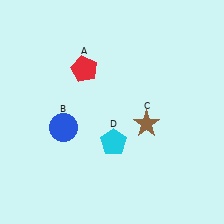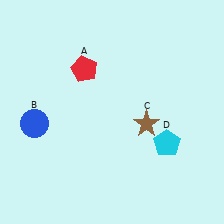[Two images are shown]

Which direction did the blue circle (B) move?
The blue circle (B) moved left.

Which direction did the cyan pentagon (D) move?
The cyan pentagon (D) moved right.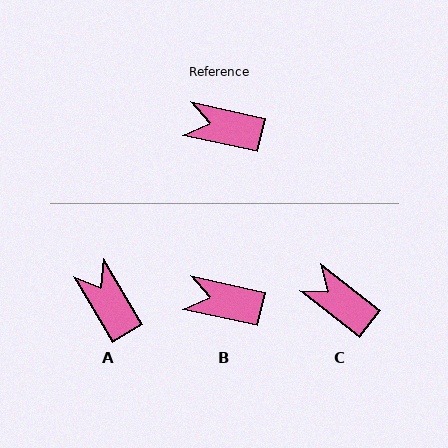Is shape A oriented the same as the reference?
No, it is off by about 47 degrees.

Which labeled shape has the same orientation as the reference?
B.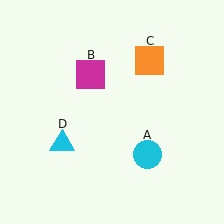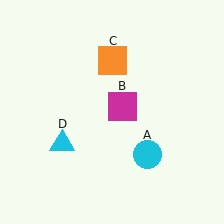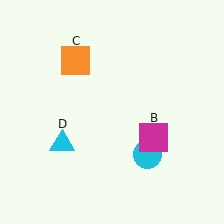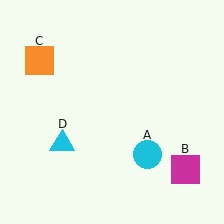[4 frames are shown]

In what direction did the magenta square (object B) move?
The magenta square (object B) moved down and to the right.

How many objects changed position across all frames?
2 objects changed position: magenta square (object B), orange square (object C).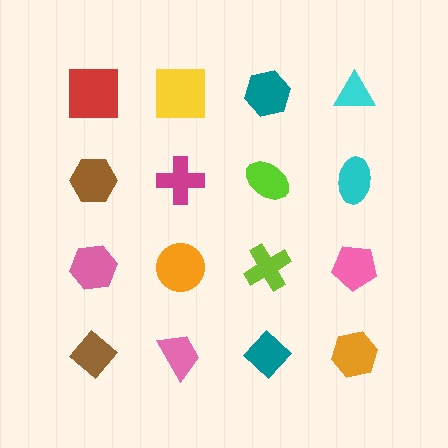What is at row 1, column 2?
A yellow square.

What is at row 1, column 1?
A red square.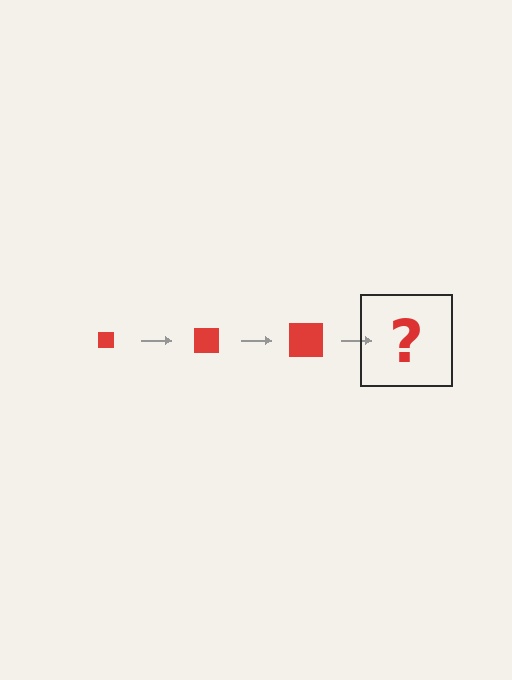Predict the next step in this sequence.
The next step is a red square, larger than the previous one.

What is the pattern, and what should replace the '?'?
The pattern is that the square gets progressively larger each step. The '?' should be a red square, larger than the previous one.